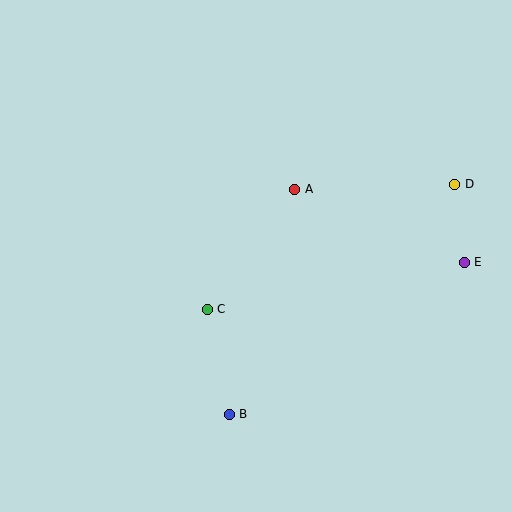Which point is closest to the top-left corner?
Point A is closest to the top-left corner.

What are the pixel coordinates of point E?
Point E is at (464, 262).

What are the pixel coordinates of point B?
Point B is at (229, 414).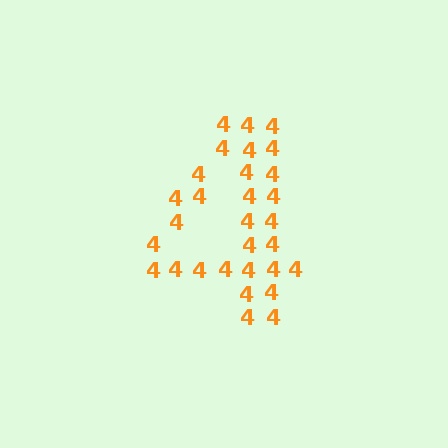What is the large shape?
The large shape is the digit 4.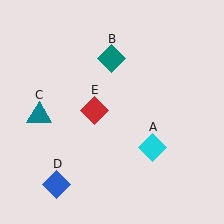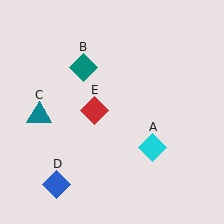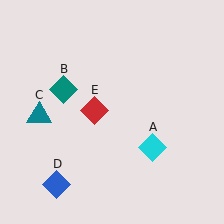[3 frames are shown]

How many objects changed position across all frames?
1 object changed position: teal diamond (object B).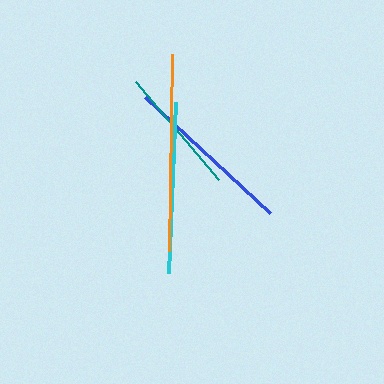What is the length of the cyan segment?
The cyan segment is approximately 171 pixels long.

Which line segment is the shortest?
The teal line is the shortest at approximately 128 pixels.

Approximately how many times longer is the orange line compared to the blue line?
The orange line is approximately 1.2 times the length of the blue line.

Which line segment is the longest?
The orange line is the longest at approximately 197 pixels.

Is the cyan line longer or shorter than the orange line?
The orange line is longer than the cyan line.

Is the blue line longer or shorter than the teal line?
The blue line is longer than the teal line.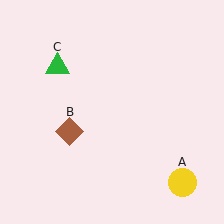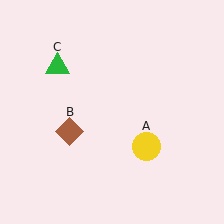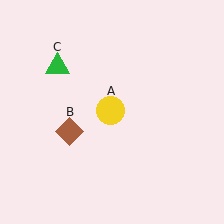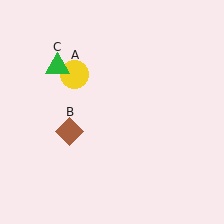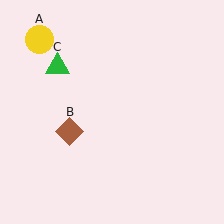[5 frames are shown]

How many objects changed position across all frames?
1 object changed position: yellow circle (object A).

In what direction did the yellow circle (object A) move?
The yellow circle (object A) moved up and to the left.